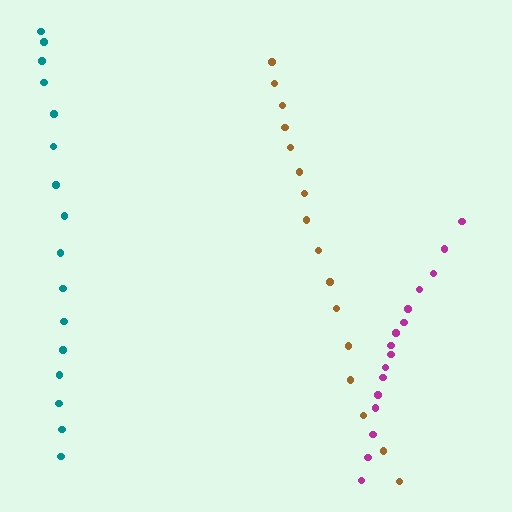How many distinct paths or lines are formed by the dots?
There are 3 distinct paths.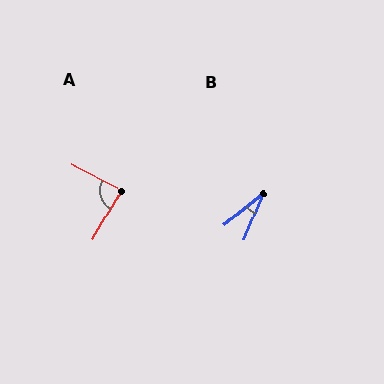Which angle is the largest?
A, at approximately 87 degrees.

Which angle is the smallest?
B, at approximately 29 degrees.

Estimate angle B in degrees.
Approximately 29 degrees.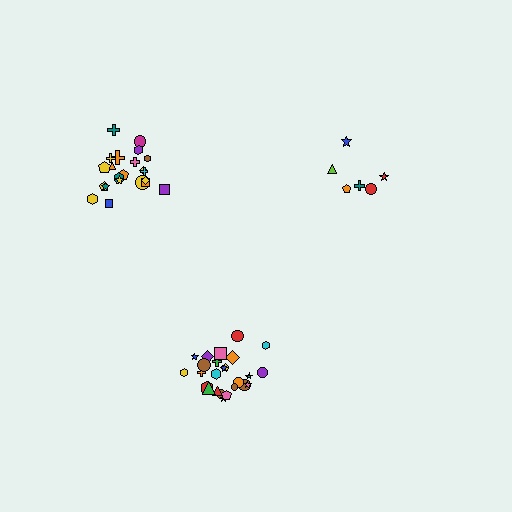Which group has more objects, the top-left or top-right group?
The top-left group.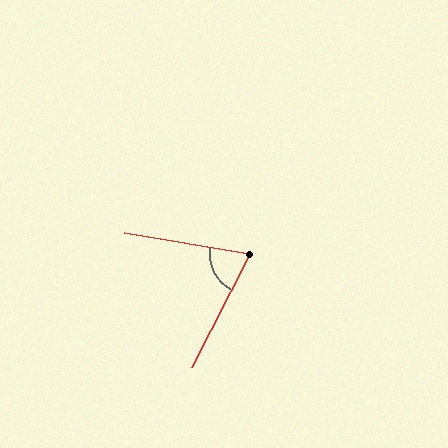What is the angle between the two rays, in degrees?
Approximately 72 degrees.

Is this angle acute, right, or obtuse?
It is acute.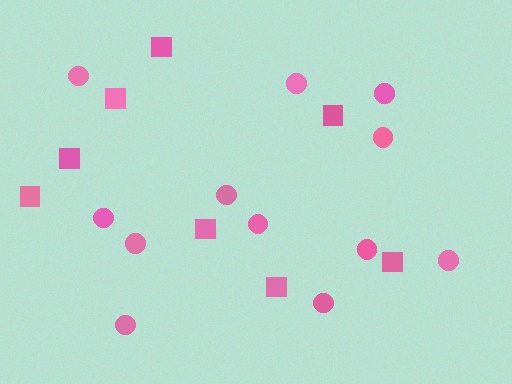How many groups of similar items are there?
There are 2 groups: one group of squares (8) and one group of circles (12).